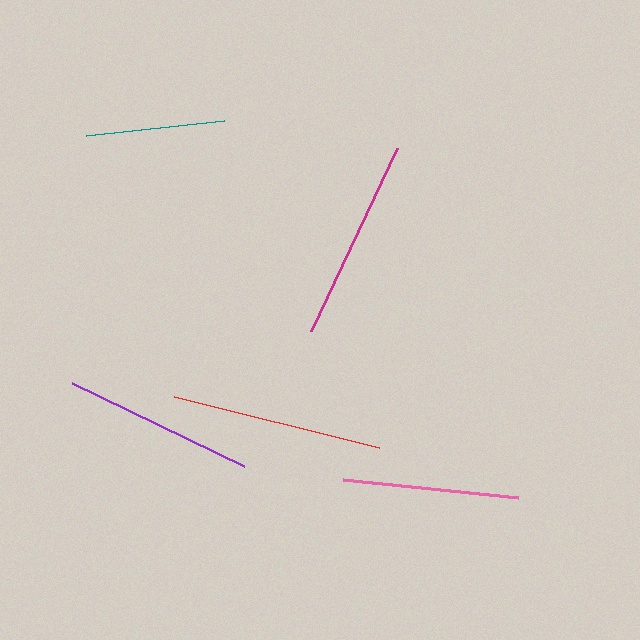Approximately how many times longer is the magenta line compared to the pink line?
The magenta line is approximately 1.2 times the length of the pink line.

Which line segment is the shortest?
The teal line is the shortest at approximately 139 pixels.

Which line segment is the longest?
The red line is the longest at approximately 212 pixels.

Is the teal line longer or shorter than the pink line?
The pink line is longer than the teal line.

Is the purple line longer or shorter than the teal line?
The purple line is longer than the teal line.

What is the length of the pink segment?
The pink segment is approximately 176 pixels long.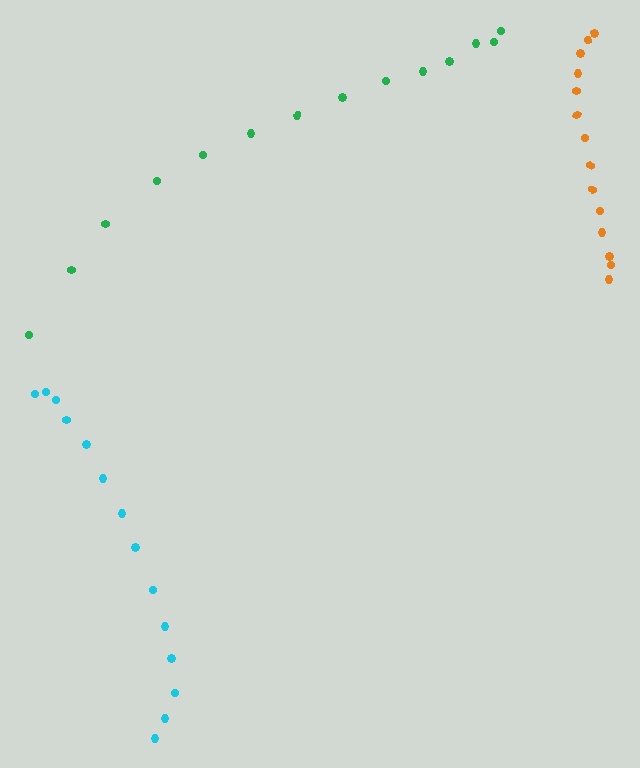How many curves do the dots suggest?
There are 3 distinct paths.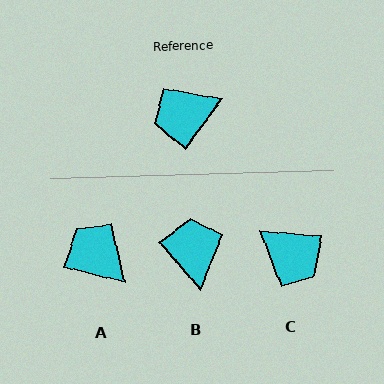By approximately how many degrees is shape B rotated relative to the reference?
Approximately 102 degrees clockwise.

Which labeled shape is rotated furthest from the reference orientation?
C, about 121 degrees away.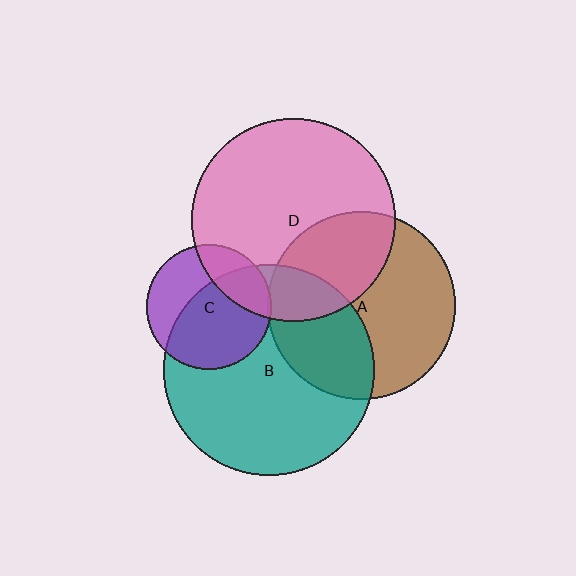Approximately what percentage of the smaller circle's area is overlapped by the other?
Approximately 25%.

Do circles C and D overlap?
Yes.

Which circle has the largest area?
Circle B (teal).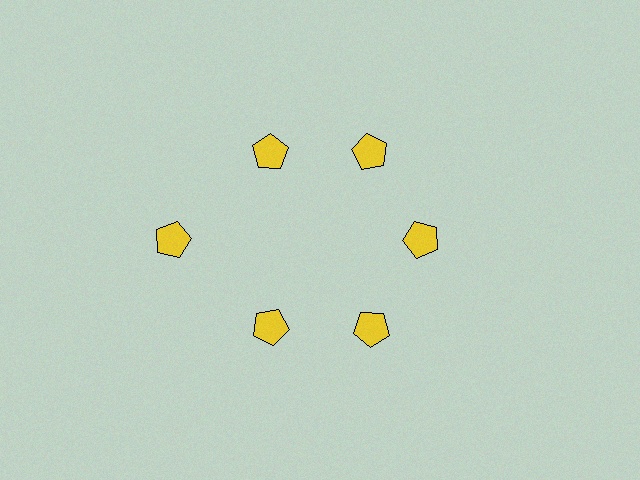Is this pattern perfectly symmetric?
No. The 6 yellow pentagons are arranged in a ring, but one element near the 9 o'clock position is pushed outward from the center, breaking the 6-fold rotational symmetry.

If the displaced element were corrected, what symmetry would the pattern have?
It would have 6-fold rotational symmetry — the pattern would map onto itself every 60 degrees.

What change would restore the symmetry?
The symmetry would be restored by moving it inward, back onto the ring so that all 6 pentagons sit at equal angles and equal distance from the center.